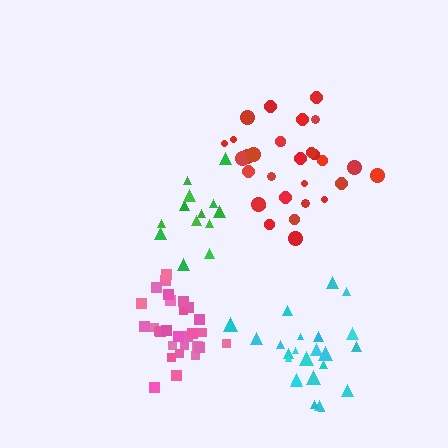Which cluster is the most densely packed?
Pink.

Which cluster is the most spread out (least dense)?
Red.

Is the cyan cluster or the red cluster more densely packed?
Cyan.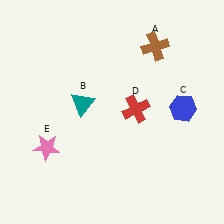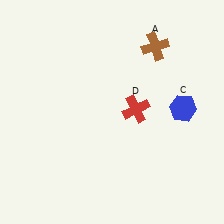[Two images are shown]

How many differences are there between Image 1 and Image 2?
There are 2 differences between the two images.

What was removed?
The pink star (E), the teal triangle (B) were removed in Image 2.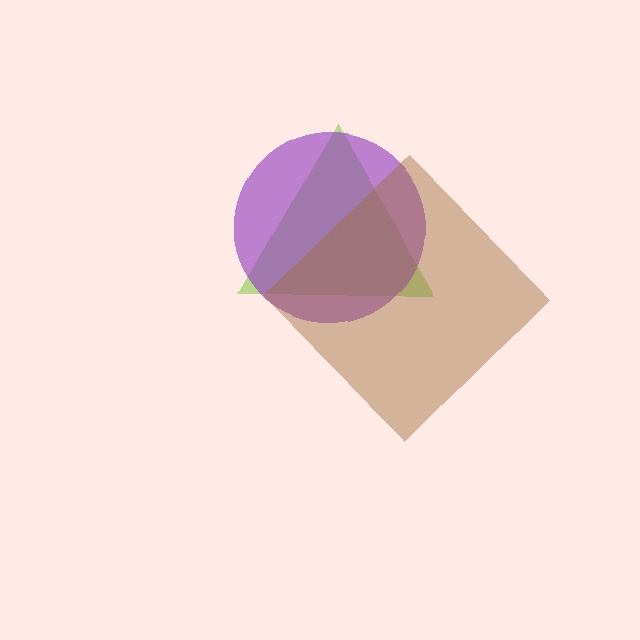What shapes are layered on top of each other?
The layered shapes are: a lime triangle, a purple circle, a brown diamond.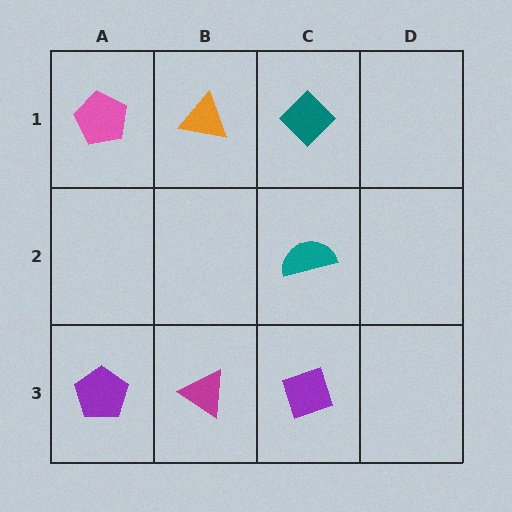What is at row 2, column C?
A teal semicircle.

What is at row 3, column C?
A purple diamond.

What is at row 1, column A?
A pink pentagon.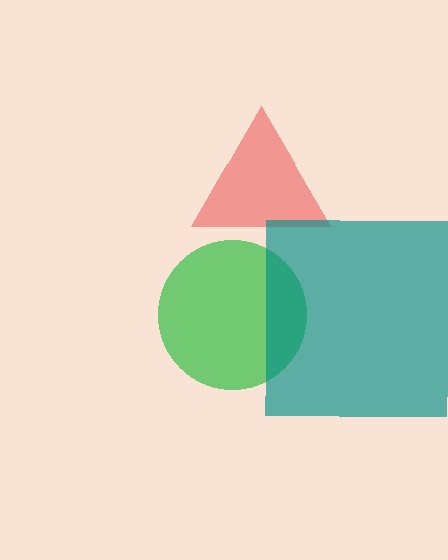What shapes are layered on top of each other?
The layered shapes are: a green circle, a red triangle, a teal square.